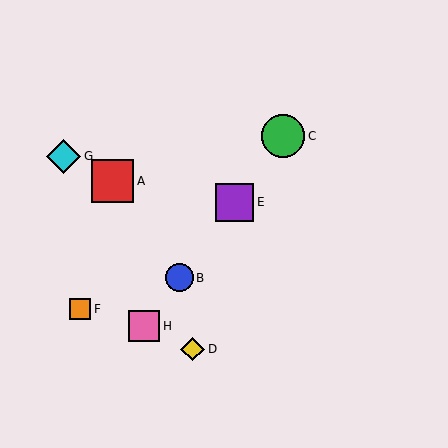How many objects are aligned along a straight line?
4 objects (B, C, E, H) are aligned along a straight line.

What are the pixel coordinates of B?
Object B is at (179, 278).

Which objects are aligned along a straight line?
Objects B, C, E, H are aligned along a straight line.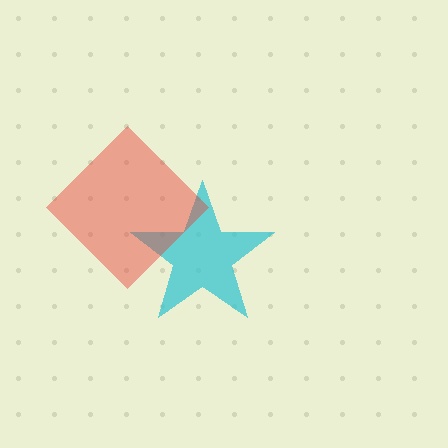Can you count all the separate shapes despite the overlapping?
Yes, there are 2 separate shapes.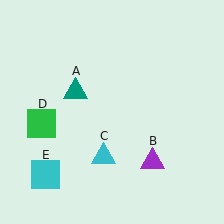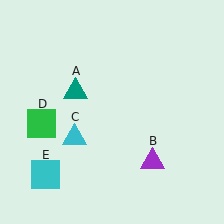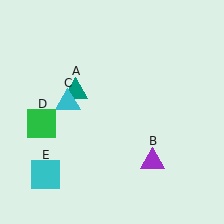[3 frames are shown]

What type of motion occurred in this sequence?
The cyan triangle (object C) rotated clockwise around the center of the scene.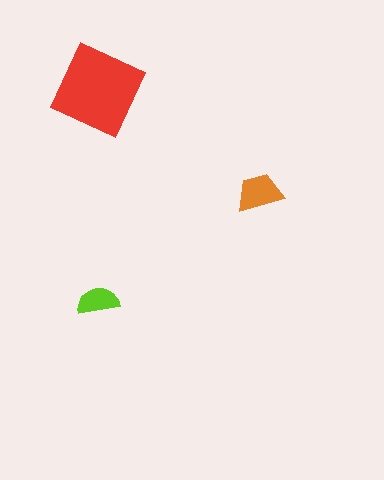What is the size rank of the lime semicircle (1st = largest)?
3rd.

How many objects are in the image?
There are 3 objects in the image.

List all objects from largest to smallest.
The red square, the orange trapezoid, the lime semicircle.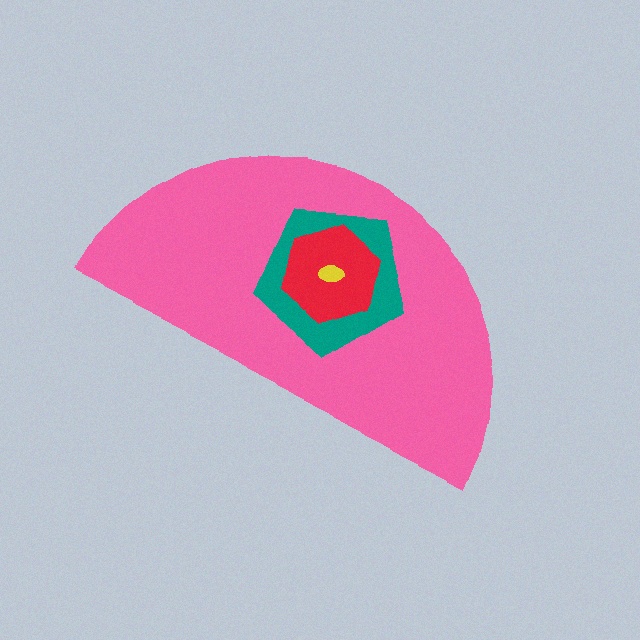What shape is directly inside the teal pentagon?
The red hexagon.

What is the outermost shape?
The pink semicircle.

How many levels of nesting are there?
4.